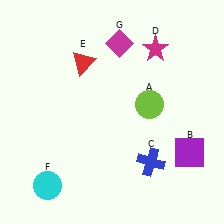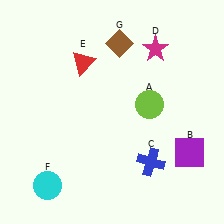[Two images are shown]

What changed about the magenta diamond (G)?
In Image 1, G is magenta. In Image 2, it changed to brown.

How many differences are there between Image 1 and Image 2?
There is 1 difference between the two images.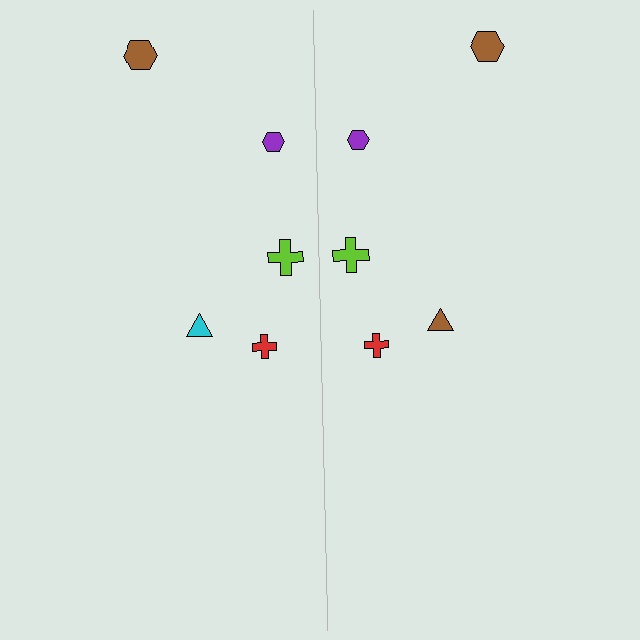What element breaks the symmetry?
The brown triangle on the right side breaks the symmetry — its mirror counterpart is cyan.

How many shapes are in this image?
There are 10 shapes in this image.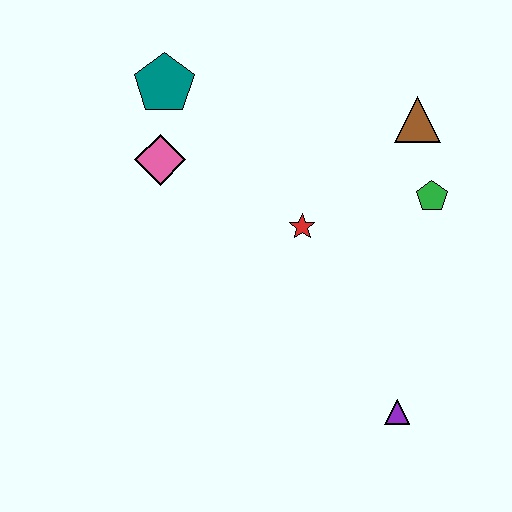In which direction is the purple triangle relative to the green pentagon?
The purple triangle is below the green pentagon.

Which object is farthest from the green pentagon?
The teal pentagon is farthest from the green pentagon.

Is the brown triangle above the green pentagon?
Yes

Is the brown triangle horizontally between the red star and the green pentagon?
Yes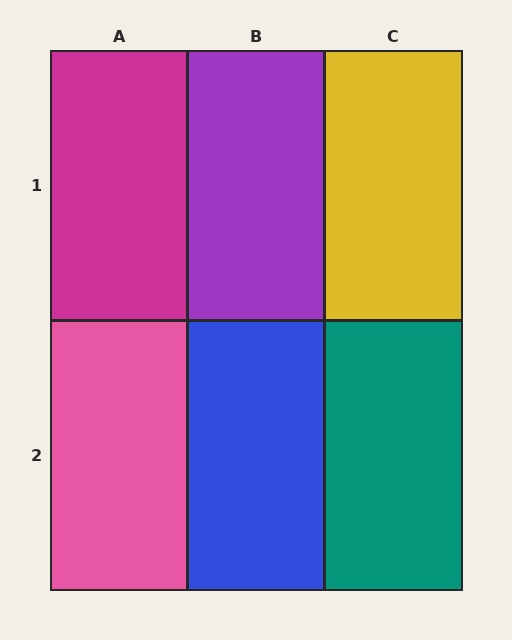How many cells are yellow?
1 cell is yellow.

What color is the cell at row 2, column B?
Blue.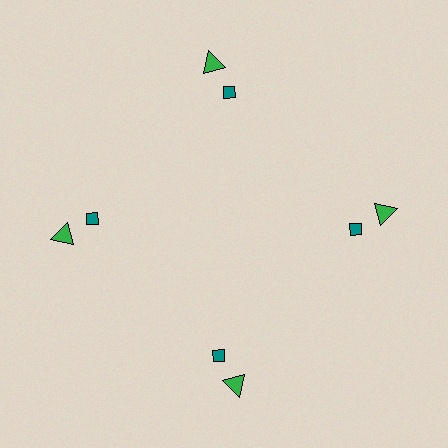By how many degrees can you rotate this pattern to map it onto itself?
The pattern maps onto itself every 90 degrees of rotation.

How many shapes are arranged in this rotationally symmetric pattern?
There are 8 shapes, arranged in 4 groups of 2.